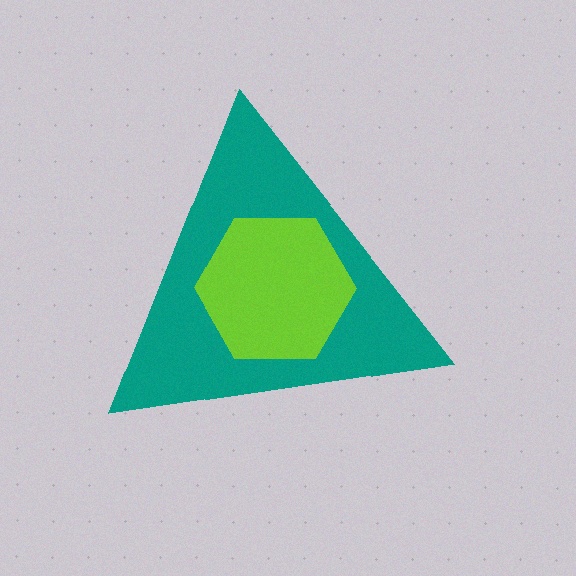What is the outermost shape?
The teal triangle.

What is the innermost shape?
The lime hexagon.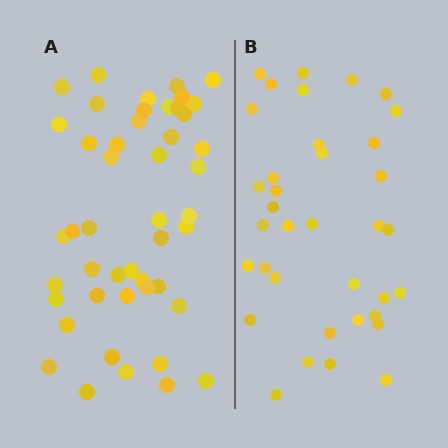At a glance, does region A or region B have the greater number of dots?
Region A (the left region) has more dots.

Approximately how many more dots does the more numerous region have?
Region A has roughly 12 or so more dots than region B.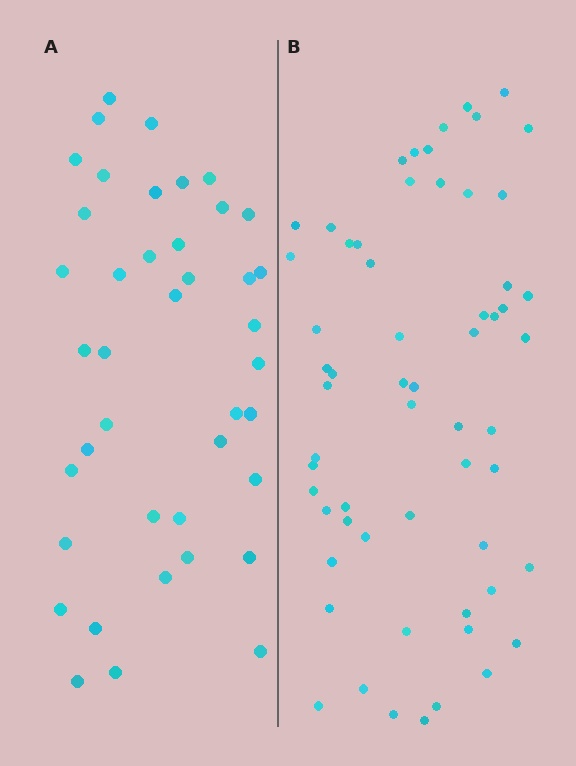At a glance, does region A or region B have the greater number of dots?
Region B (the right region) has more dots.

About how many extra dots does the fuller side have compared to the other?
Region B has approximately 20 more dots than region A.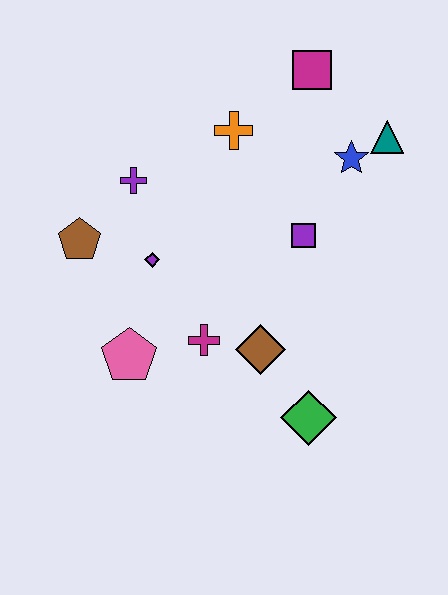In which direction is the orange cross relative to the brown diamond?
The orange cross is above the brown diamond.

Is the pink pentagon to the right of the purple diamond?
No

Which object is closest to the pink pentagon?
The magenta cross is closest to the pink pentagon.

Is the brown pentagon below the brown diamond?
No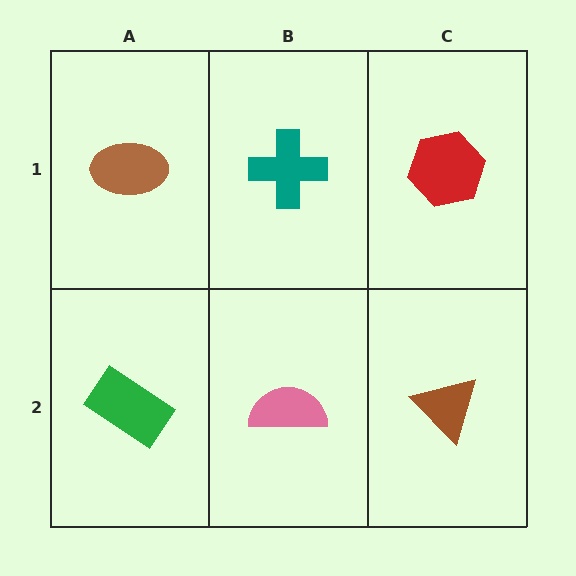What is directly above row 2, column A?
A brown ellipse.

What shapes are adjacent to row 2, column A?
A brown ellipse (row 1, column A), a pink semicircle (row 2, column B).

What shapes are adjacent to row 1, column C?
A brown triangle (row 2, column C), a teal cross (row 1, column B).